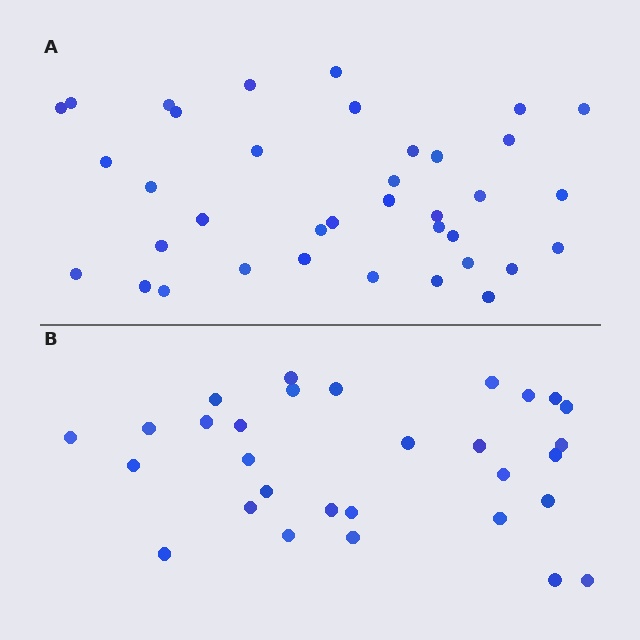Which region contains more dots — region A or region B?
Region A (the top region) has more dots.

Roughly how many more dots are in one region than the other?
Region A has roughly 8 or so more dots than region B.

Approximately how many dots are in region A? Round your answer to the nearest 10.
About 40 dots. (The exact count is 37, which rounds to 40.)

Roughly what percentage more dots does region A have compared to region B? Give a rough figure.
About 25% more.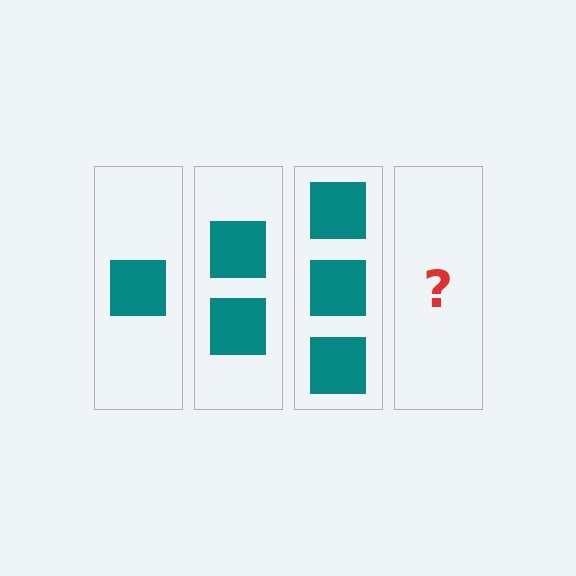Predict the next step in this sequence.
The next step is 4 squares.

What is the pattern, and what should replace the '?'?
The pattern is that each step adds one more square. The '?' should be 4 squares.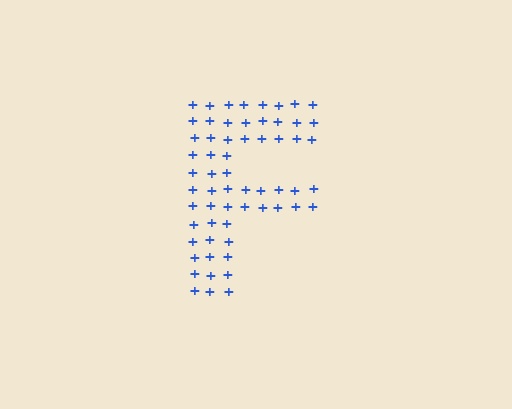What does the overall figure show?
The overall figure shows the letter F.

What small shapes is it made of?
It is made of small plus signs.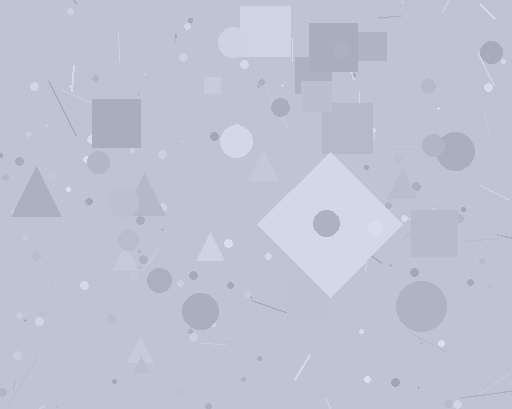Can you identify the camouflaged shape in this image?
The camouflaged shape is a diamond.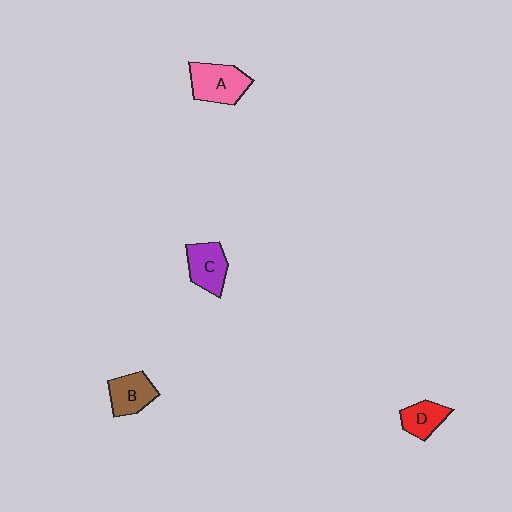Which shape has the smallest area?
Shape D (red).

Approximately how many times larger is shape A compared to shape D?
Approximately 1.5 times.